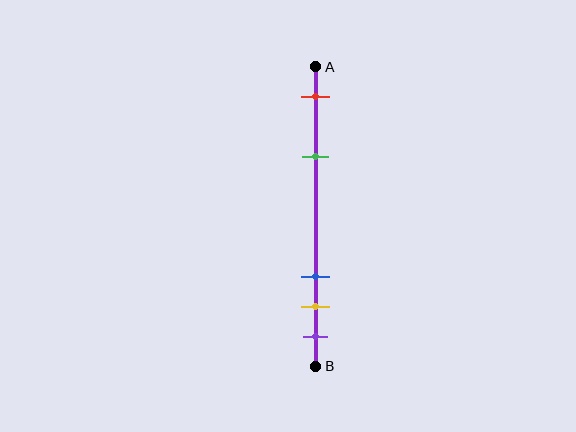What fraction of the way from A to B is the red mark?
The red mark is approximately 10% (0.1) of the way from A to B.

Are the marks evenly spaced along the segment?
No, the marks are not evenly spaced.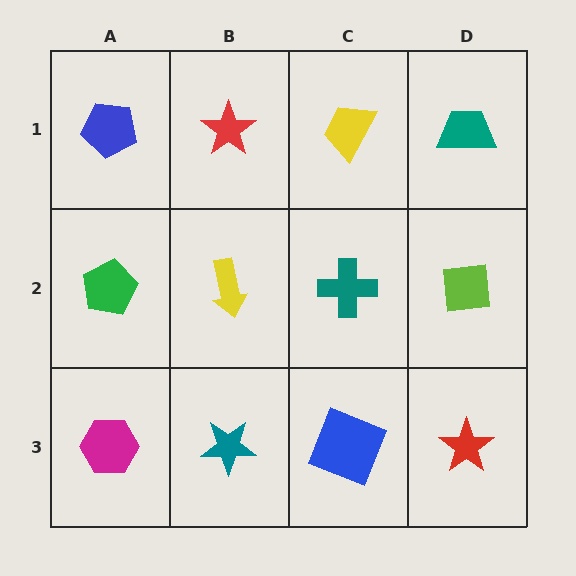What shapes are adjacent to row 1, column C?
A teal cross (row 2, column C), a red star (row 1, column B), a teal trapezoid (row 1, column D).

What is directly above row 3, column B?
A yellow arrow.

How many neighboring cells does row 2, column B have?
4.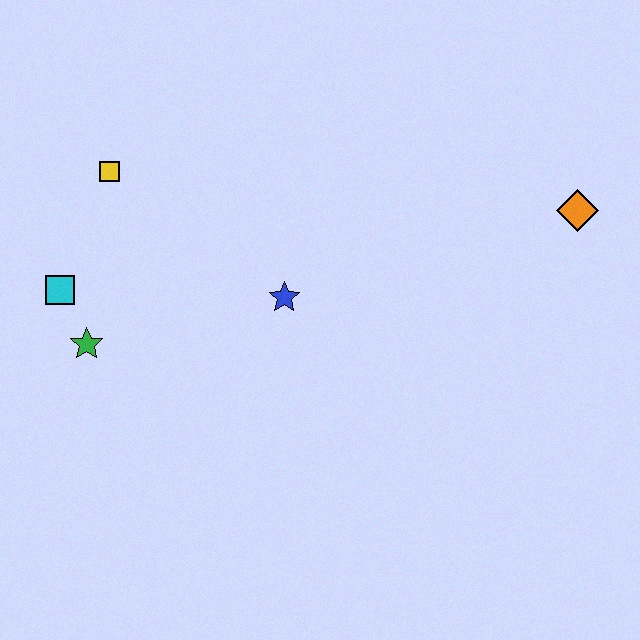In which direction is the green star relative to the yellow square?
The green star is below the yellow square.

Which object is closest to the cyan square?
The green star is closest to the cyan square.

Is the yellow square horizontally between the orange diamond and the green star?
Yes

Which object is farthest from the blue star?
The orange diamond is farthest from the blue star.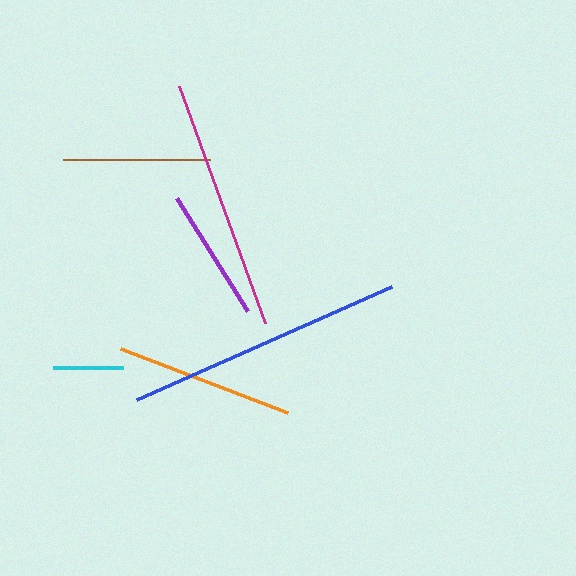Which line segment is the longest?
The blue line is the longest at approximately 279 pixels.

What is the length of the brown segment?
The brown segment is approximately 147 pixels long.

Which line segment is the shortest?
The cyan line is the shortest at approximately 70 pixels.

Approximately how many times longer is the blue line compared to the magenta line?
The blue line is approximately 1.1 times the length of the magenta line.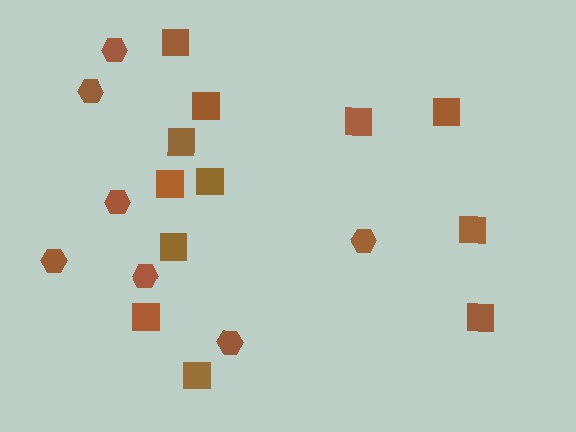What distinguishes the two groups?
There are 2 groups: one group of squares (12) and one group of hexagons (7).